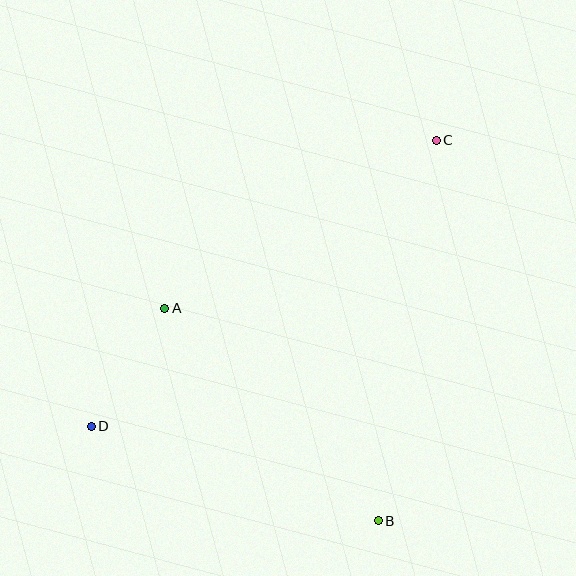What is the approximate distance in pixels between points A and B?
The distance between A and B is approximately 301 pixels.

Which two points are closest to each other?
Points A and D are closest to each other.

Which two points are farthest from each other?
Points C and D are farthest from each other.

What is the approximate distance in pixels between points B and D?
The distance between B and D is approximately 302 pixels.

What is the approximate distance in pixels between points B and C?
The distance between B and C is approximately 385 pixels.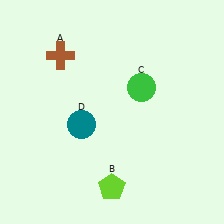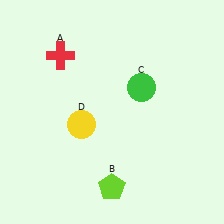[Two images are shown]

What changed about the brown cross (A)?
In Image 1, A is brown. In Image 2, it changed to red.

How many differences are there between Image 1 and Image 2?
There are 2 differences between the two images.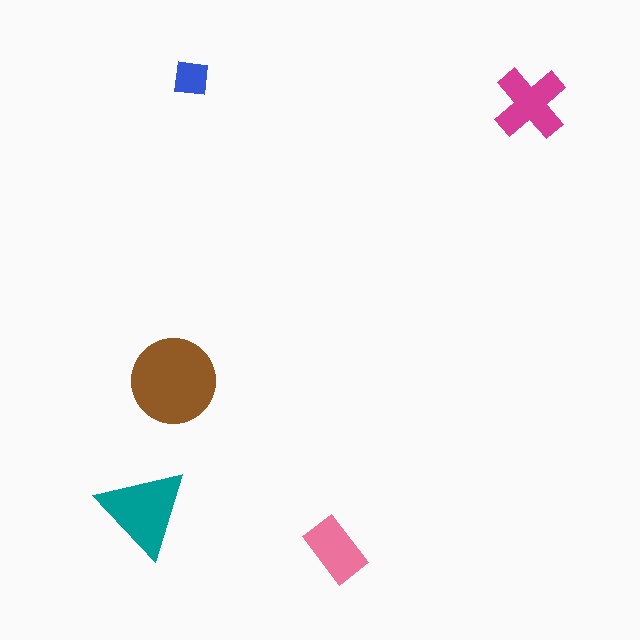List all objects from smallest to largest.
The blue square, the pink rectangle, the magenta cross, the teal triangle, the brown circle.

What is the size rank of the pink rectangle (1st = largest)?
4th.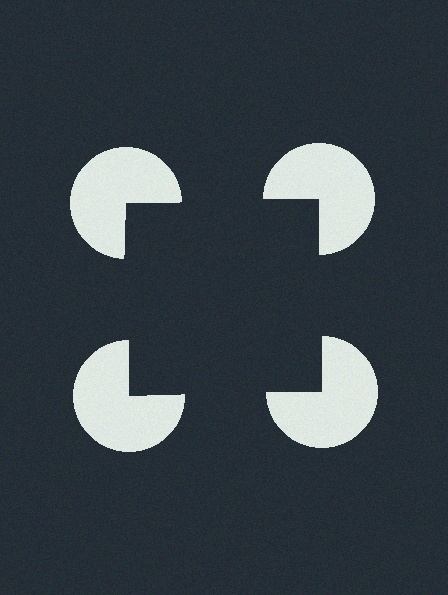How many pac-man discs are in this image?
There are 4 — one at each vertex of the illusory square.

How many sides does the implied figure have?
4 sides.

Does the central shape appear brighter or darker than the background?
It typically appears slightly darker than the background, even though no actual brightness change is drawn.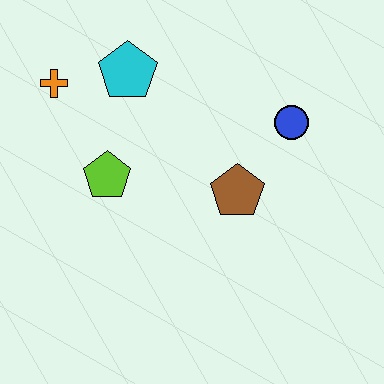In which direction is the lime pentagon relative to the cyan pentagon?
The lime pentagon is below the cyan pentagon.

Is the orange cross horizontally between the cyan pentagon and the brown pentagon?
No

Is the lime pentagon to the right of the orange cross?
Yes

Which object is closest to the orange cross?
The cyan pentagon is closest to the orange cross.